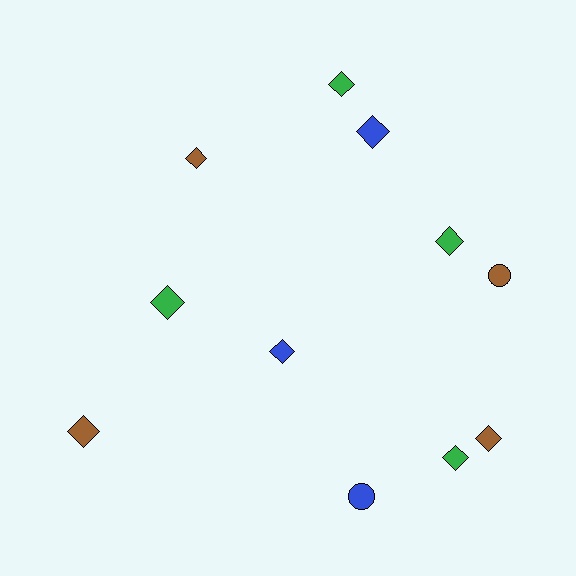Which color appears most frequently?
Green, with 4 objects.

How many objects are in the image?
There are 11 objects.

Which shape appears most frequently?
Diamond, with 9 objects.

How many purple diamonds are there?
There are no purple diamonds.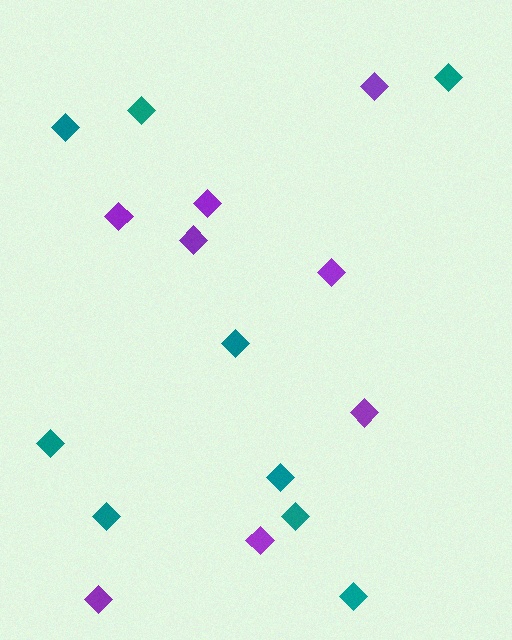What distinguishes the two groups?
There are 2 groups: one group of teal diamonds (9) and one group of purple diamonds (8).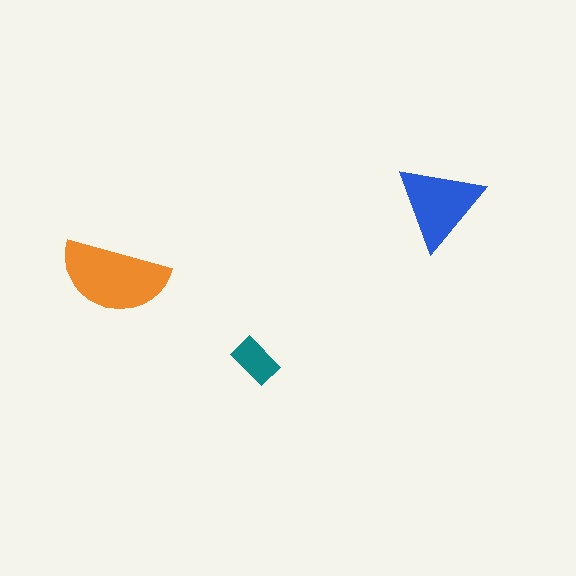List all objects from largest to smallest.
The orange semicircle, the blue triangle, the teal rectangle.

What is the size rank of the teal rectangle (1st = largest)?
3rd.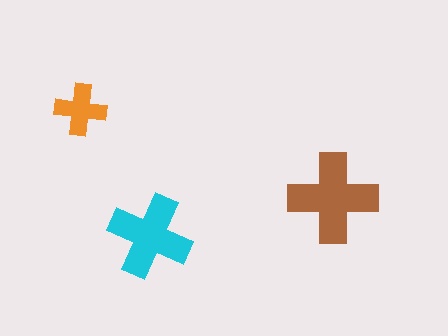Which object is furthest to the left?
The orange cross is leftmost.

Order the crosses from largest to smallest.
the brown one, the cyan one, the orange one.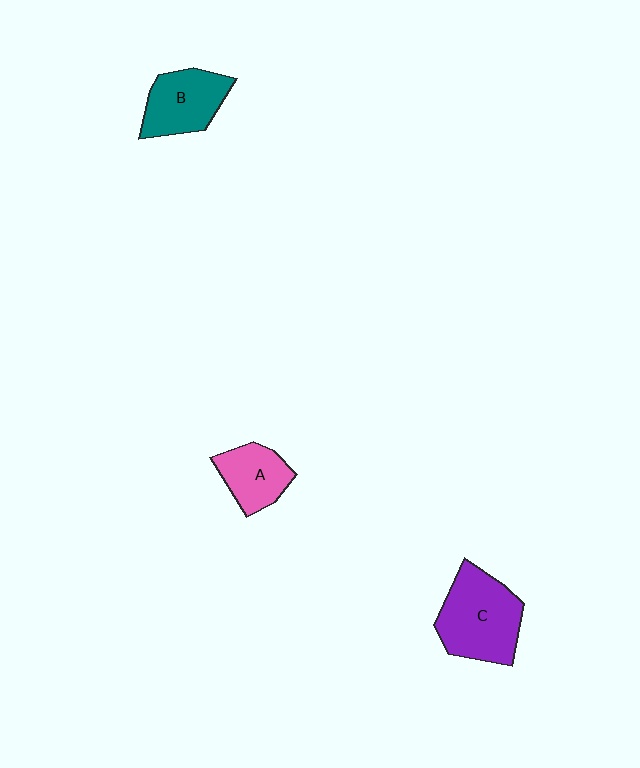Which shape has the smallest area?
Shape A (pink).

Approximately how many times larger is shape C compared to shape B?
Approximately 1.4 times.